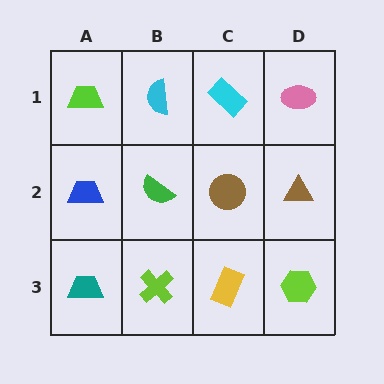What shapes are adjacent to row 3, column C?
A brown circle (row 2, column C), a lime cross (row 3, column B), a lime hexagon (row 3, column D).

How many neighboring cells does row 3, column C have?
3.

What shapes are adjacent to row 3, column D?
A brown triangle (row 2, column D), a yellow rectangle (row 3, column C).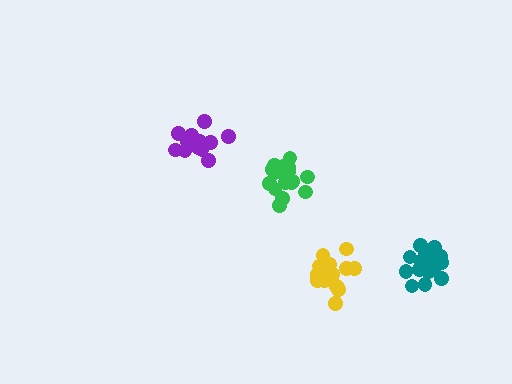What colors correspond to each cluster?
The clusters are colored: purple, green, yellow, teal.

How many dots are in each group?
Group 1: 16 dots, Group 2: 19 dots, Group 3: 16 dots, Group 4: 18 dots (69 total).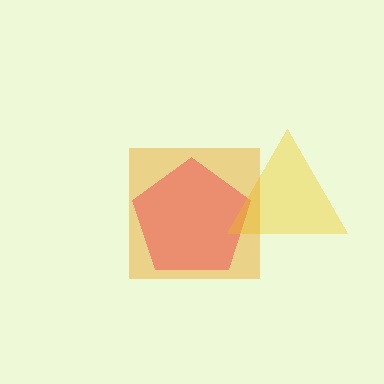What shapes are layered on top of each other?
The layered shapes are: a pink pentagon, a yellow triangle, an orange square.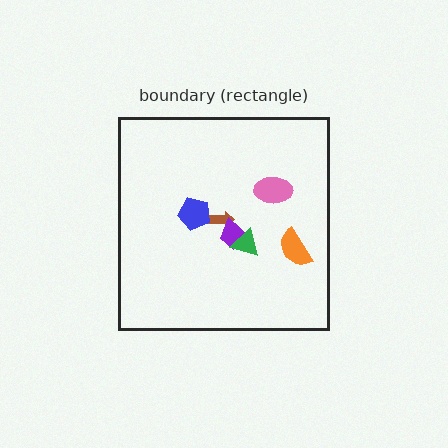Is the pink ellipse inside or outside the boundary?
Inside.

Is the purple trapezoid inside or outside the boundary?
Inside.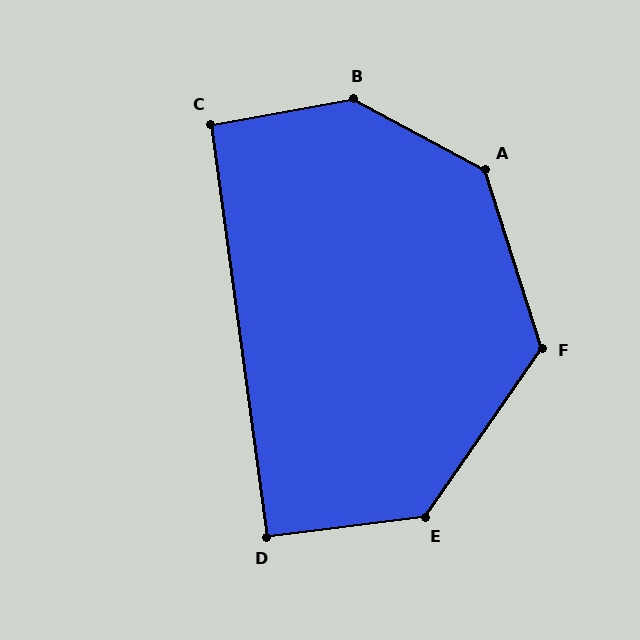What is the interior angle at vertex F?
Approximately 128 degrees (obtuse).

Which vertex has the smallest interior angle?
D, at approximately 91 degrees.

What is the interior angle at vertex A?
Approximately 136 degrees (obtuse).